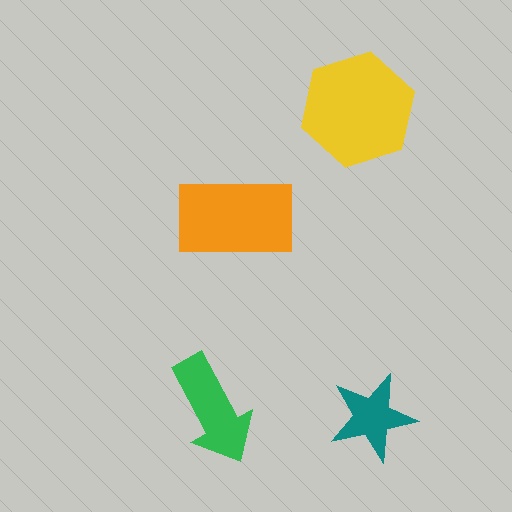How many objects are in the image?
There are 4 objects in the image.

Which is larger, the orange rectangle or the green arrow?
The orange rectangle.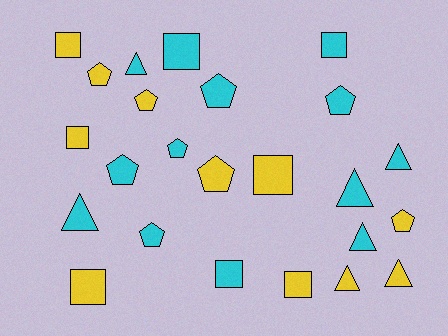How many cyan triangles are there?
There are 5 cyan triangles.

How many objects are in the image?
There are 24 objects.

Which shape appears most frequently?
Pentagon, with 9 objects.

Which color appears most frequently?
Cyan, with 13 objects.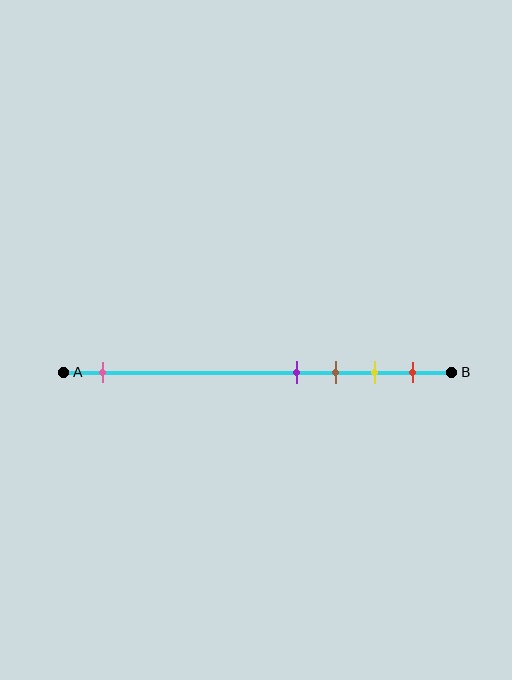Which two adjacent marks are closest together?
The purple and brown marks are the closest adjacent pair.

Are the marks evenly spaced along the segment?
No, the marks are not evenly spaced.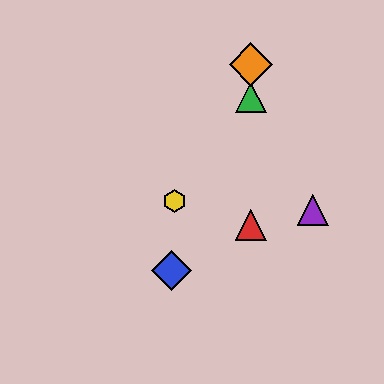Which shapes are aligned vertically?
The red triangle, the green triangle, the orange diamond are aligned vertically.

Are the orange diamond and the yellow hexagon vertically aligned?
No, the orange diamond is at x≈251 and the yellow hexagon is at x≈174.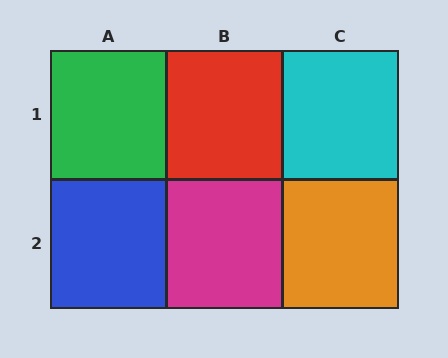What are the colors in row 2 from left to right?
Blue, magenta, orange.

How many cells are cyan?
1 cell is cyan.